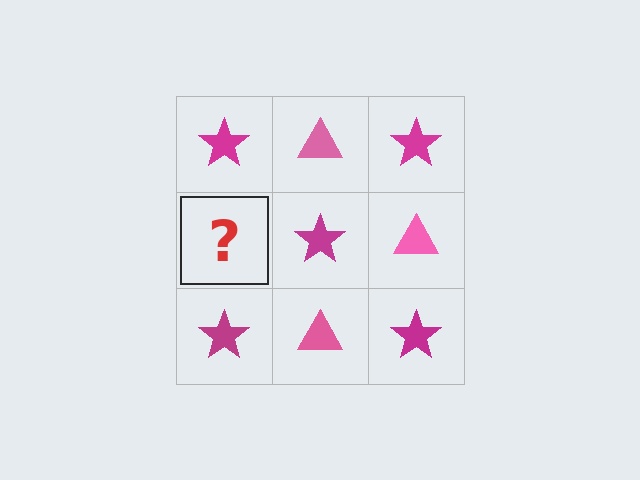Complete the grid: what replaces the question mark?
The question mark should be replaced with a pink triangle.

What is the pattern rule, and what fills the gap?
The rule is that it alternates magenta star and pink triangle in a checkerboard pattern. The gap should be filled with a pink triangle.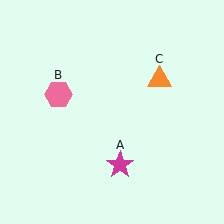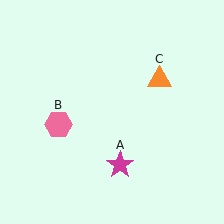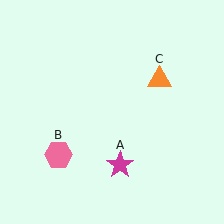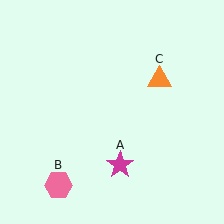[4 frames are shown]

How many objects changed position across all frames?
1 object changed position: pink hexagon (object B).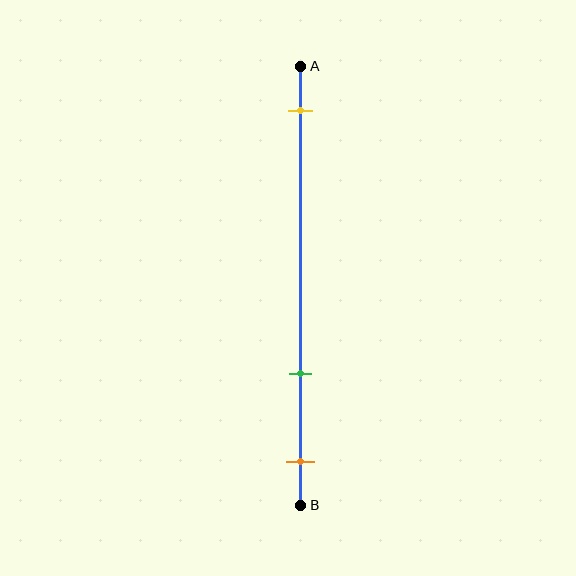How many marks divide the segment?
There are 3 marks dividing the segment.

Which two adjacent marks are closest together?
The green and orange marks are the closest adjacent pair.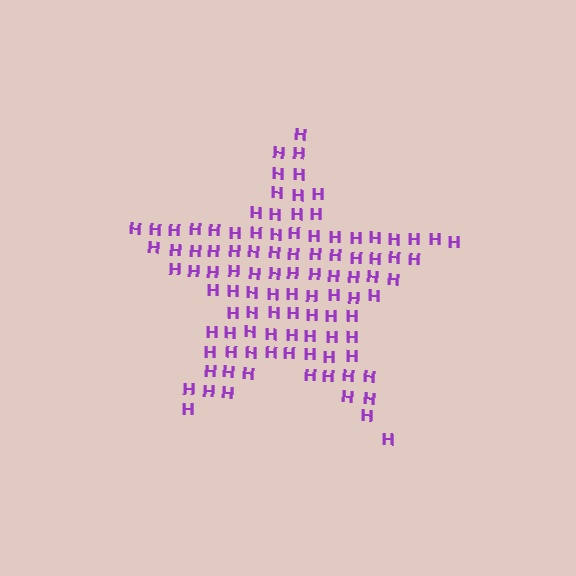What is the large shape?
The large shape is a star.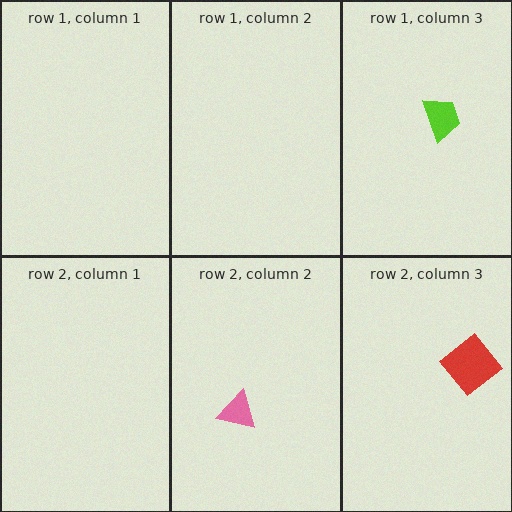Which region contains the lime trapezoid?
The row 1, column 3 region.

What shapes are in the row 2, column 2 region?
The pink triangle.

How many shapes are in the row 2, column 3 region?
1.